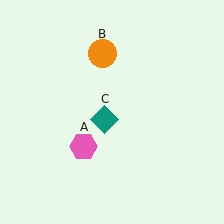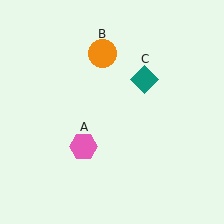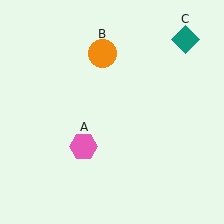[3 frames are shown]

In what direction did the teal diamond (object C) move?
The teal diamond (object C) moved up and to the right.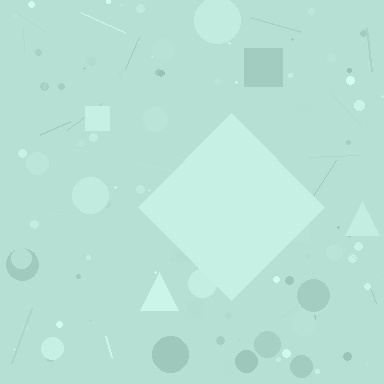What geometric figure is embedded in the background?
A diamond is embedded in the background.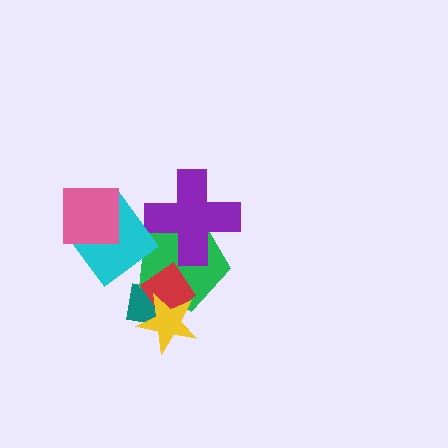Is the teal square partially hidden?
Yes, it is partially covered by another shape.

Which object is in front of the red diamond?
The yellow star is in front of the red diamond.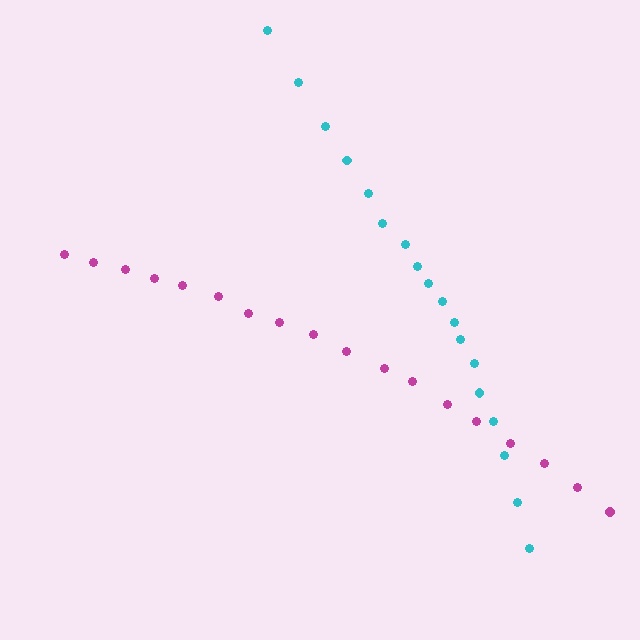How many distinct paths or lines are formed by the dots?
There are 2 distinct paths.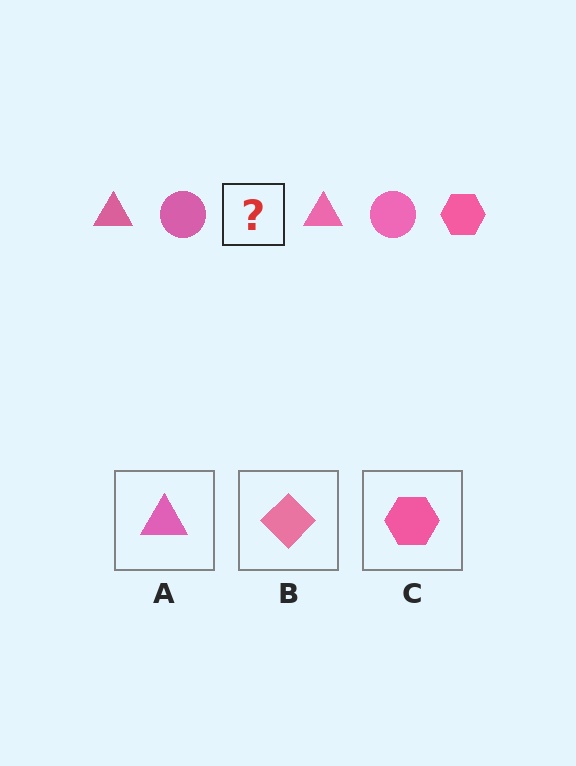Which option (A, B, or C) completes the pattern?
C.